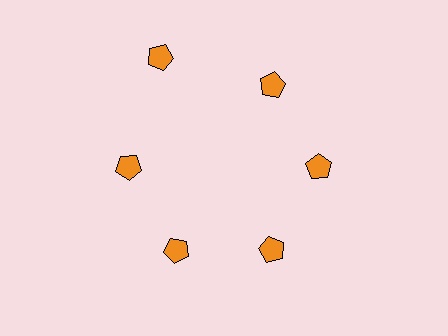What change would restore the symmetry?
The symmetry would be restored by moving it inward, back onto the ring so that all 6 pentagons sit at equal angles and equal distance from the center.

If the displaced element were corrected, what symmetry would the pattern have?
It would have 6-fold rotational symmetry — the pattern would map onto itself every 60 degrees.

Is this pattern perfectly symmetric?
No. The 6 orange pentagons are arranged in a ring, but one element near the 11 o'clock position is pushed outward from the center, breaking the 6-fold rotational symmetry.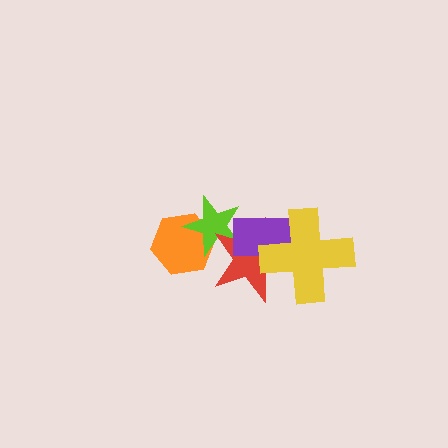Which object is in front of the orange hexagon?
The lime star is in front of the orange hexagon.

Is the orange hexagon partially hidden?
Yes, it is partially covered by another shape.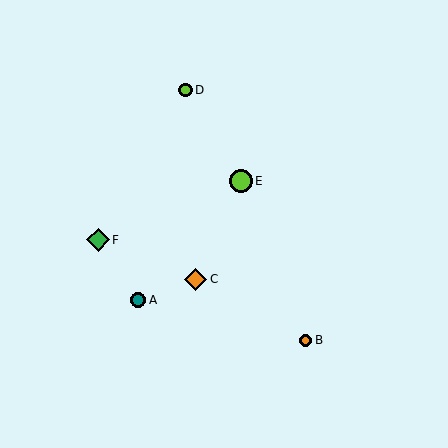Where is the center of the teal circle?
The center of the teal circle is at (138, 300).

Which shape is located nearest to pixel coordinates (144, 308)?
The teal circle (labeled A) at (138, 300) is nearest to that location.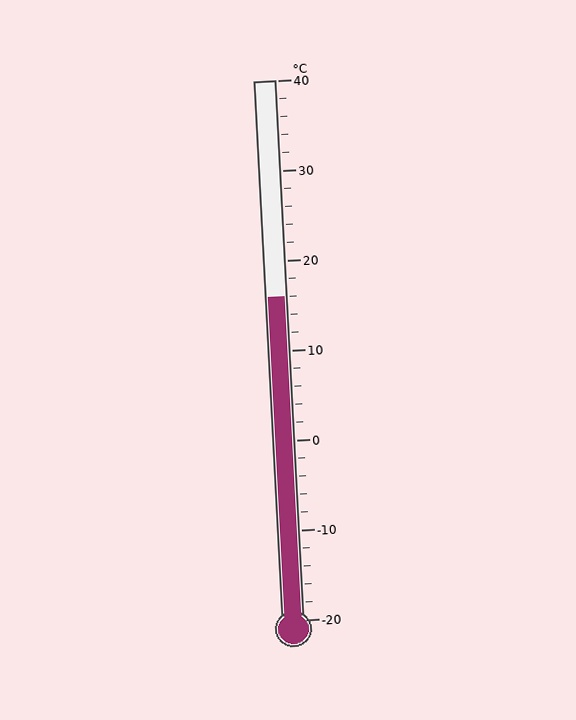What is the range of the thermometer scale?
The thermometer scale ranges from -20°C to 40°C.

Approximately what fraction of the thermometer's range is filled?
The thermometer is filled to approximately 60% of its range.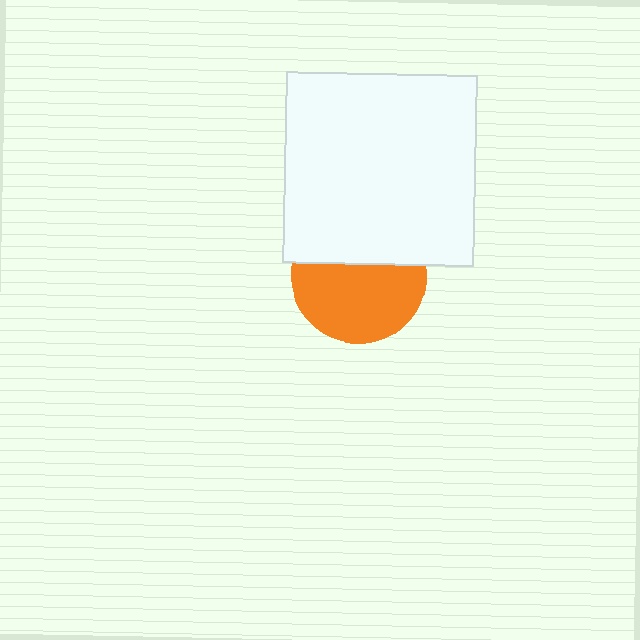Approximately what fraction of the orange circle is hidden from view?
Roughly 39% of the orange circle is hidden behind the white square.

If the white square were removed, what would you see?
You would see the complete orange circle.